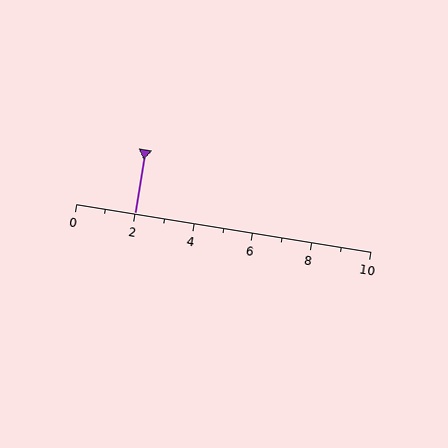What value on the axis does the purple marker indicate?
The marker indicates approximately 2.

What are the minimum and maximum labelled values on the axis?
The axis runs from 0 to 10.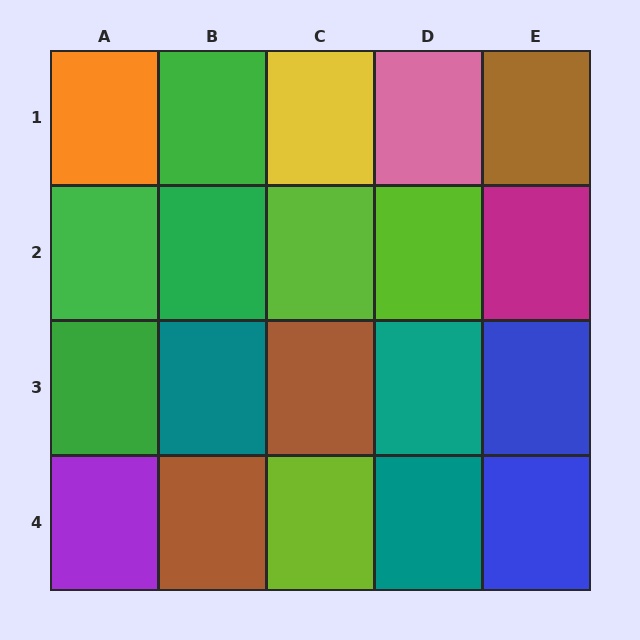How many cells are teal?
3 cells are teal.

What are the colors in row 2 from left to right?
Green, green, lime, lime, magenta.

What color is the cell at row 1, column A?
Orange.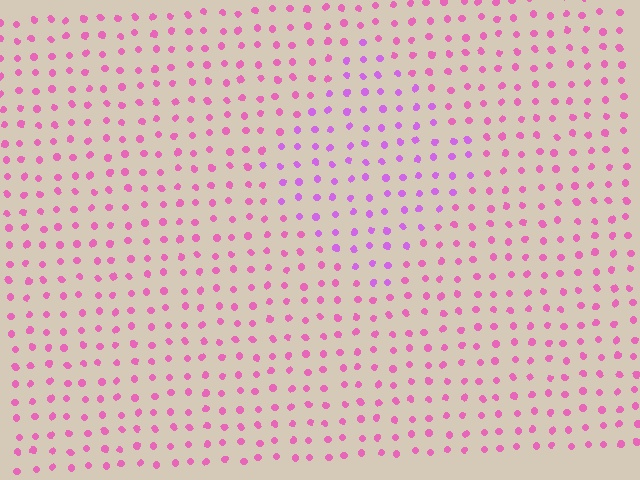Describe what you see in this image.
The image is filled with small pink elements in a uniform arrangement. A diamond-shaped region is visible where the elements are tinted to a slightly different hue, forming a subtle color boundary.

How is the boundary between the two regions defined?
The boundary is defined purely by a slight shift in hue (about 32 degrees). Spacing, size, and orientation are identical on both sides.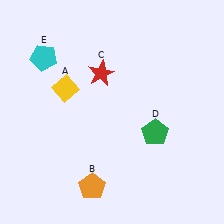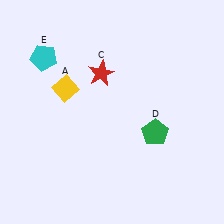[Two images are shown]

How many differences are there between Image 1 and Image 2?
There is 1 difference between the two images.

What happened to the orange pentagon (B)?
The orange pentagon (B) was removed in Image 2. It was in the bottom-left area of Image 1.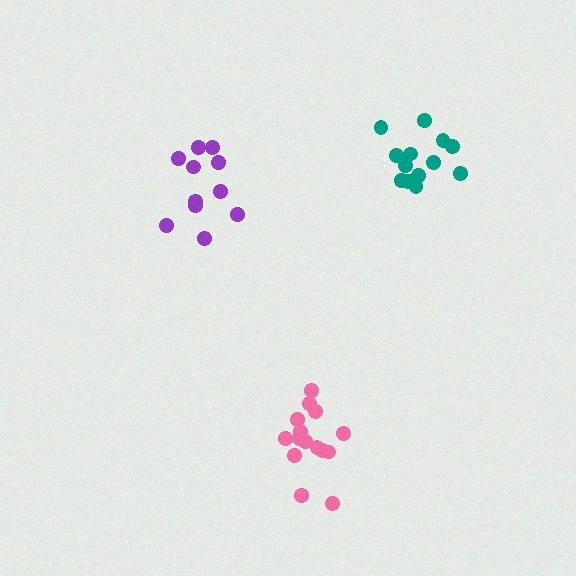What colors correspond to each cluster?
The clusters are colored: purple, pink, teal.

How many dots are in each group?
Group 1: 11 dots, Group 2: 15 dots, Group 3: 13 dots (39 total).